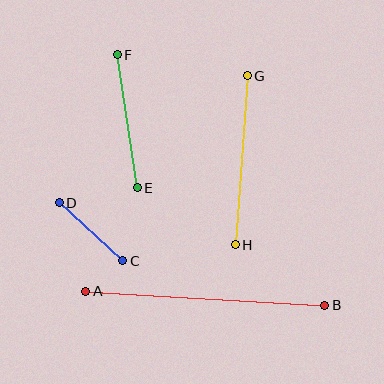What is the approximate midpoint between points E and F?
The midpoint is at approximately (127, 121) pixels.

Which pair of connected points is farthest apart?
Points A and B are farthest apart.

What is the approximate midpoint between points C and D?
The midpoint is at approximately (91, 232) pixels.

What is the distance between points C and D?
The distance is approximately 86 pixels.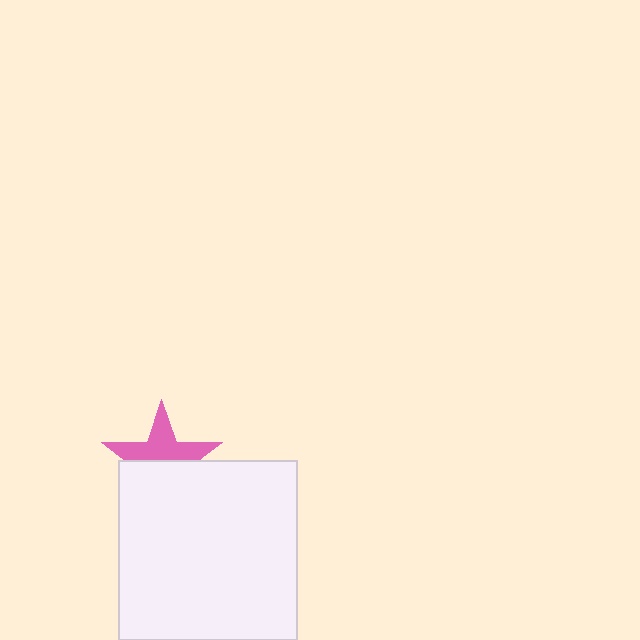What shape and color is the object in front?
The object in front is a white square.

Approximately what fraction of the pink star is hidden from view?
Roughly 50% of the pink star is hidden behind the white square.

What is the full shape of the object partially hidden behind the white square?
The partially hidden object is a pink star.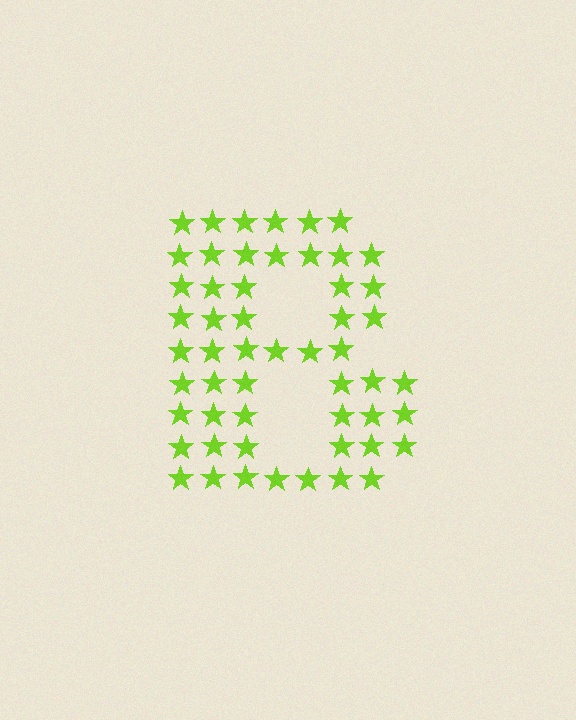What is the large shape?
The large shape is the letter B.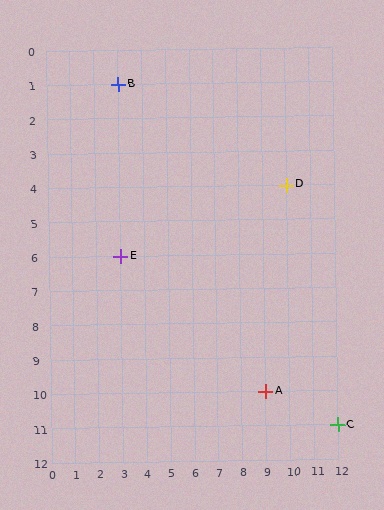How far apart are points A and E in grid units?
Points A and E are 6 columns and 4 rows apart (about 7.2 grid units diagonally).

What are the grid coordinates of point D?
Point D is at grid coordinates (10, 4).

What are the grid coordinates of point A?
Point A is at grid coordinates (9, 10).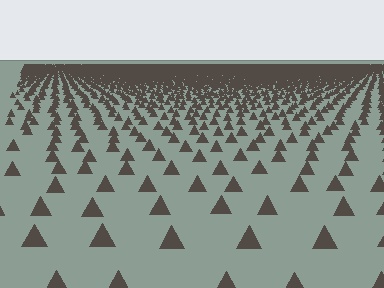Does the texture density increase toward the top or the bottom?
Density increases toward the top.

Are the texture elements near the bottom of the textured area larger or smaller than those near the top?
Larger. Near the bottom, elements are closer to the viewer and appear at a bigger on-screen size.